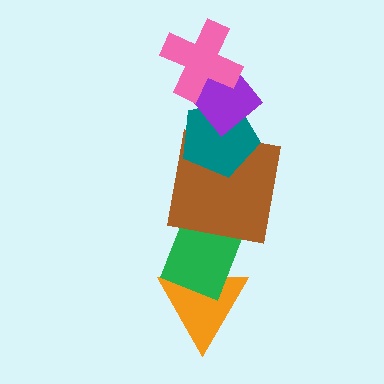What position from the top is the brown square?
The brown square is 4th from the top.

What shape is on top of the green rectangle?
The brown square is on top of the green rectangle.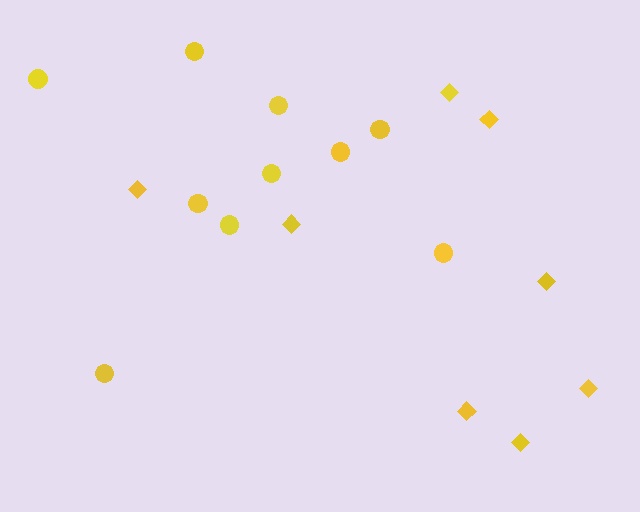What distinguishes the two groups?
There are 2 groups: one group of circles (10) and one group of diamonds (8).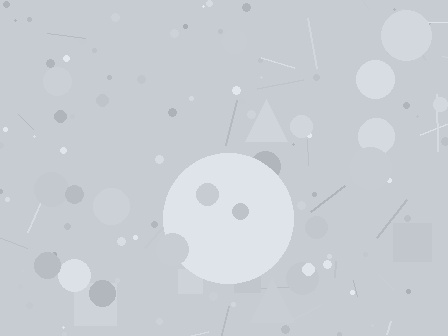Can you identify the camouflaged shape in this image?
The camouflaged shape is a circle.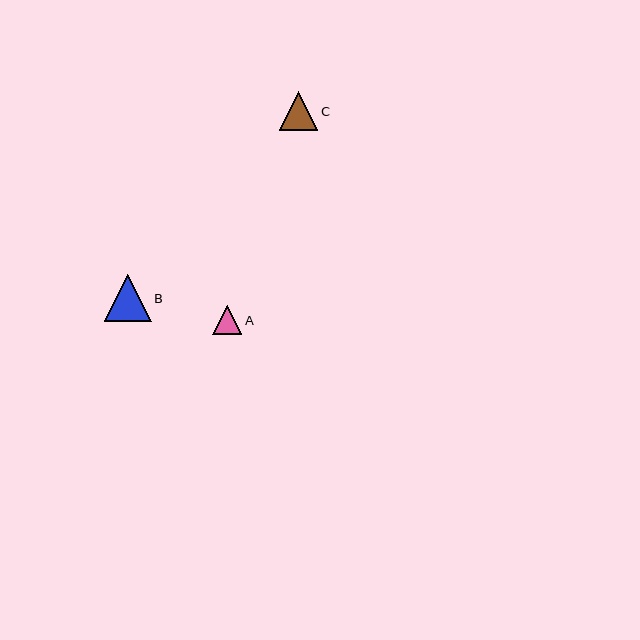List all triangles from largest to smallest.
From largest to smallest: B, C, A.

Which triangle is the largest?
Triangle B is the largest with a size of approximately 47 pixels.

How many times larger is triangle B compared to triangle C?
Triangle B is approximately 1.2 times the size of triangle C.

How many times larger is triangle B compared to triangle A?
Triangle B is approximately 1.6 times the size of triangle A.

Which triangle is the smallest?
Triangle A is the smallest with a size of approximately 29 pixels.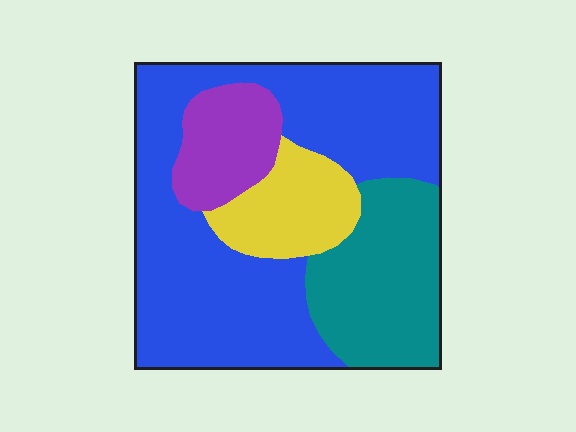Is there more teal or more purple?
Teal.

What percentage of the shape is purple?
Purple covers 11% of the shape.